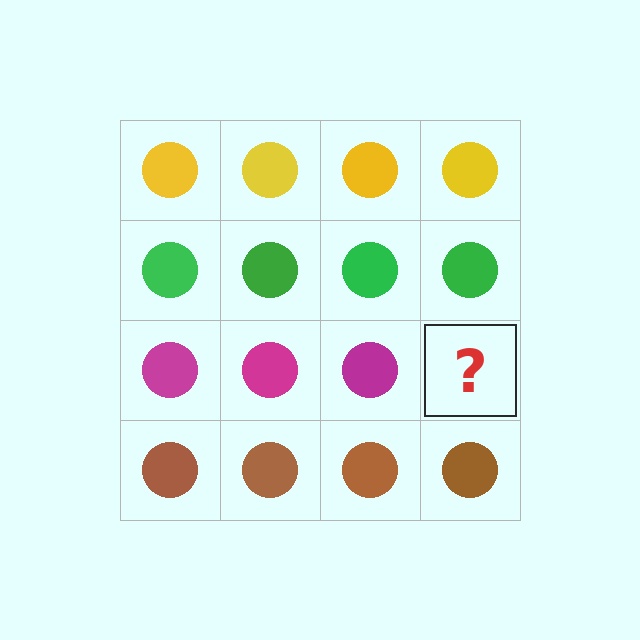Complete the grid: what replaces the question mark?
The question mark should be replaced with a magenta circle.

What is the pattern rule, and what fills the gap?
The rule is that each row has a consistent color. The gap should be filled with a magenta circle.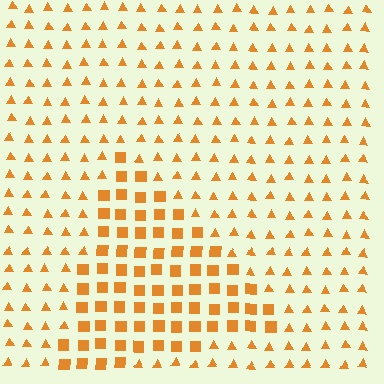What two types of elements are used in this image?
The image uses squares inside the triangle region and triangles outside it.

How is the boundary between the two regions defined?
The boundary is defined by a change in element shape: squares inside vs. triangles outside. All elements share the same color and spacing.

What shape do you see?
I see a triangle.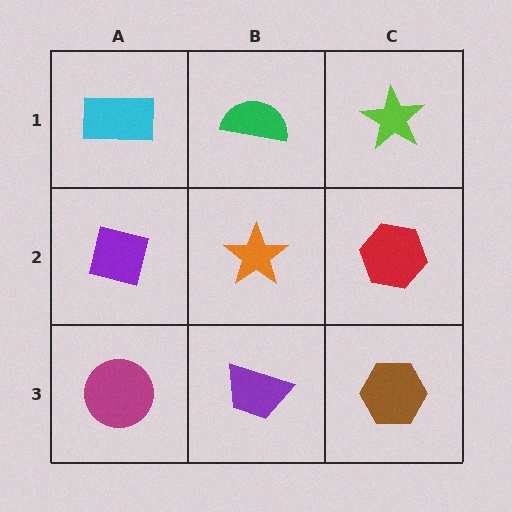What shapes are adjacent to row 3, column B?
An orange star (row 2, column B), a magenta circle (row 3, column A), a brown hexagon (row 3, column C).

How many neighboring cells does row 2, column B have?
4.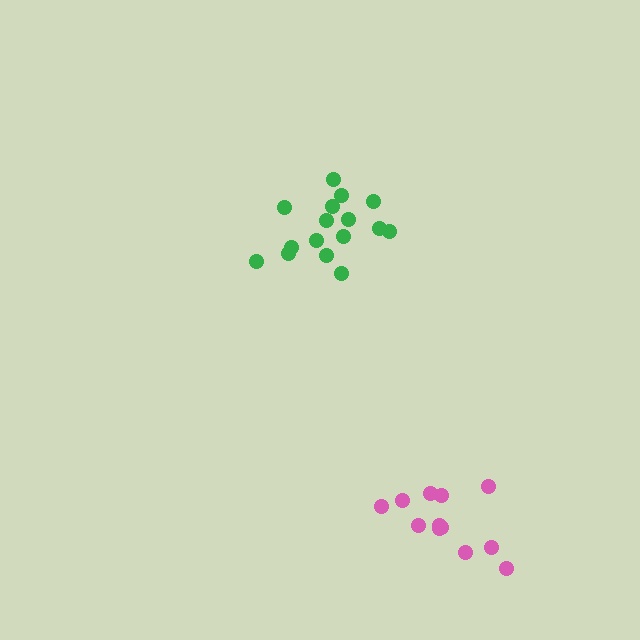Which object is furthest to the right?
The pink cluster is rightmost.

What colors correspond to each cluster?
The clusters are colored: pink, green.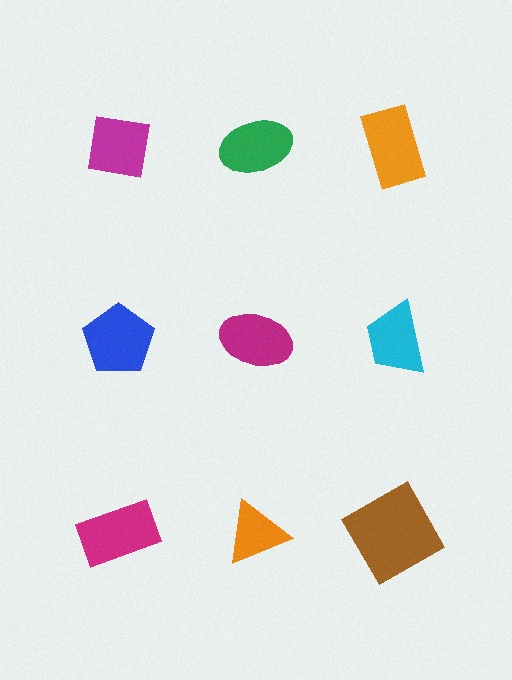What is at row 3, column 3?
A brown square.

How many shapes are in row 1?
3 shapes.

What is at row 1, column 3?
An orange rectangle.